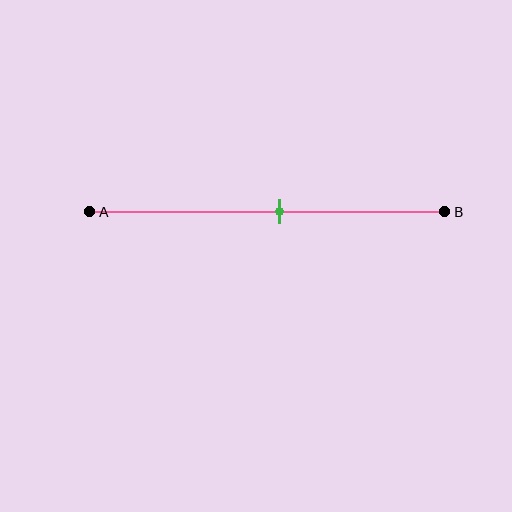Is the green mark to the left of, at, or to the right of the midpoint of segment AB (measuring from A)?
The green mark is to the right of the midpoint of segment AB.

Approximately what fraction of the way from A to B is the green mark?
The green mark is approximately 55% of the way from A to B.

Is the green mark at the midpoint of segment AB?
No, the mark is at about 55% from A, not at the 50% midpoint.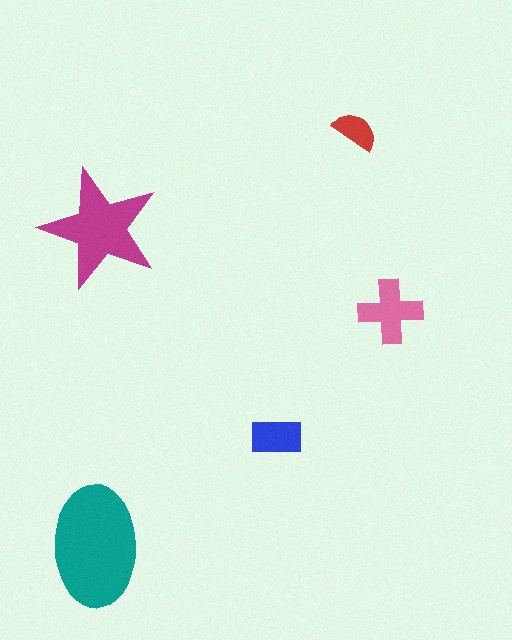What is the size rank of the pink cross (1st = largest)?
3rd.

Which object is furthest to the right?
The pink cross is rightmost.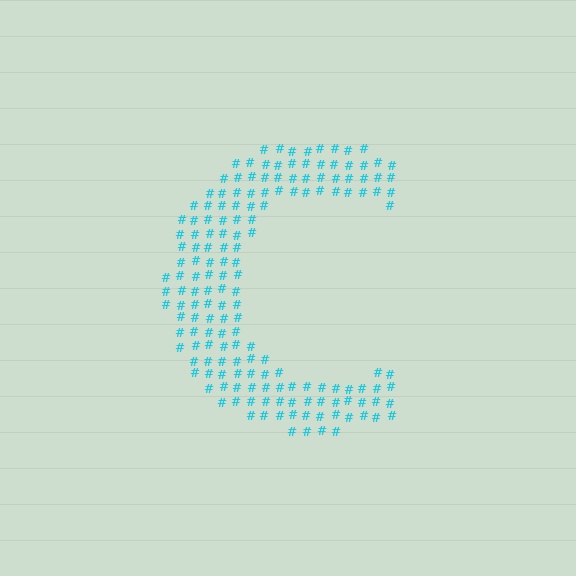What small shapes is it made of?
It is made of small hash symbols.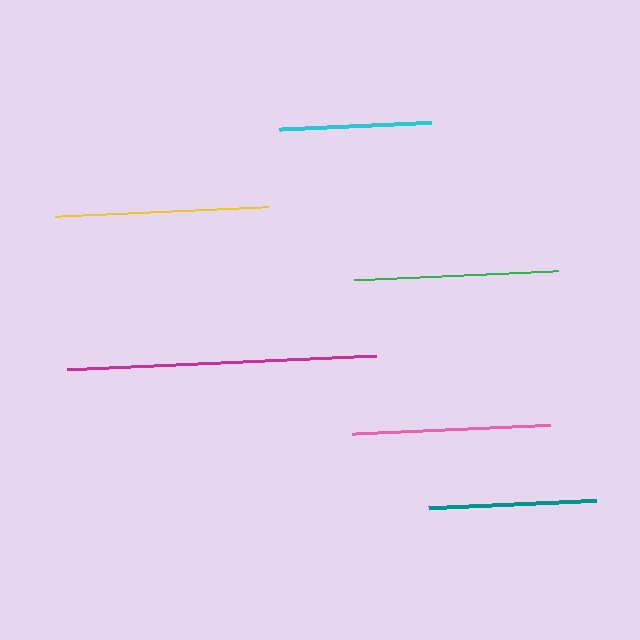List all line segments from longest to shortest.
From longest to shortest: magenta, yellow, green, pink, teal, cyan.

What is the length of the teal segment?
The teal segment is approximately 168 pixels long.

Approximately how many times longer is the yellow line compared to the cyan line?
The yellow line is approximately 1.4 times the length of the cyan line.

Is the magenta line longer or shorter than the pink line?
The magenta line is longer than the pink line.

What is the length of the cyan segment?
The cyan segment is approximately 152 pixels long.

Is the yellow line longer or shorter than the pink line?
The yellow line is longer than the pink line.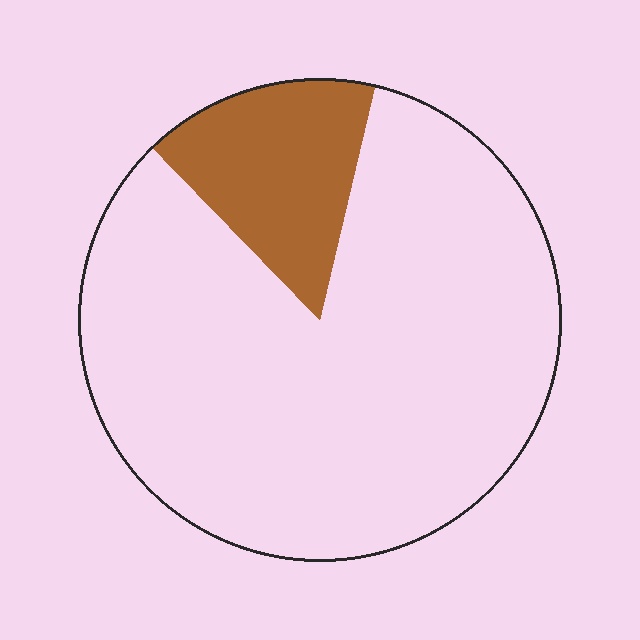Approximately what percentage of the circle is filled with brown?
Approximately 15%.